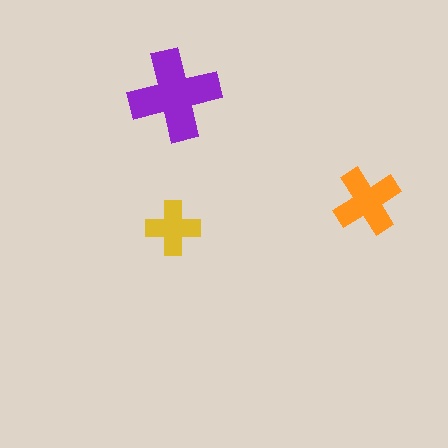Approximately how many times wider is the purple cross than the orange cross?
About 1.5 times wider.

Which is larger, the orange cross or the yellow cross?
The orange one.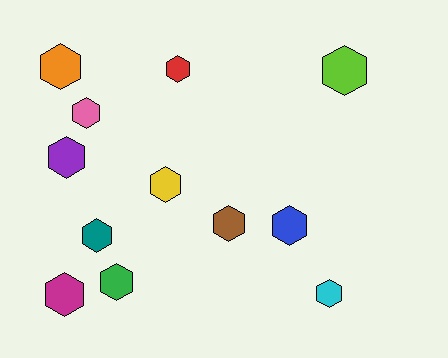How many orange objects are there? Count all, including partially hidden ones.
There is 1 orange object.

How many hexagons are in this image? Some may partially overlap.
There are 12 hexagons.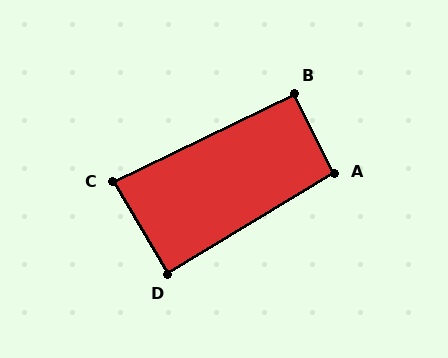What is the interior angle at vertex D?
Approximately 89 degrees (approximately right).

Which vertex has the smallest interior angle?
C, at approximately 86 degrees.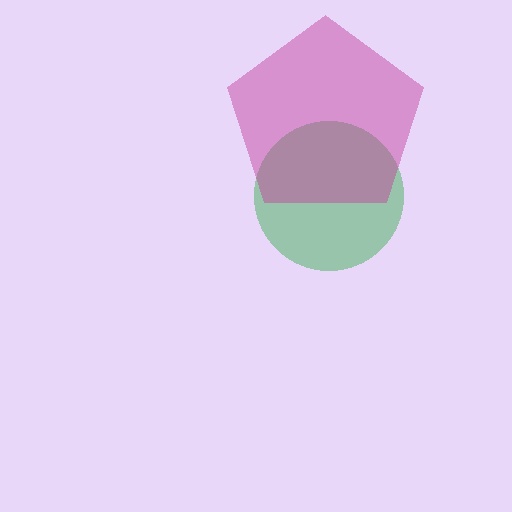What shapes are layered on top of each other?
The layered shapes are: a green circle, a magenta pentagon.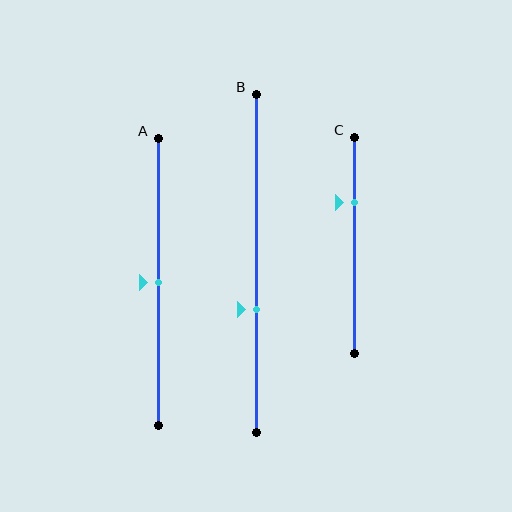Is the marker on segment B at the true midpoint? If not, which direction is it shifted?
No, the marker on segment B is shifted downward by about 14% of the segment length.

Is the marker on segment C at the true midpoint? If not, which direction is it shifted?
No, the marker on segment C is shifted upward by about 20% of the segment length.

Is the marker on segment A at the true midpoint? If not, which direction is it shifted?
Yes, the marker on segment A is at the true midpoint.